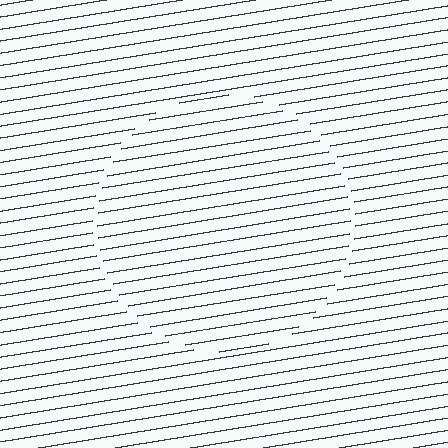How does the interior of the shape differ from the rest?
The interior of the shape contains the same grating, shifted by half a period — the contour is defined by the phase discontinuity where line-ends from the inner and outer gratings abut.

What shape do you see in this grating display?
An illusory circle. The interior of the shape contains the same grating, shifted by half a period — the contour is defined by the phase discontinuity where line-ends from the inner and outer gratings abut.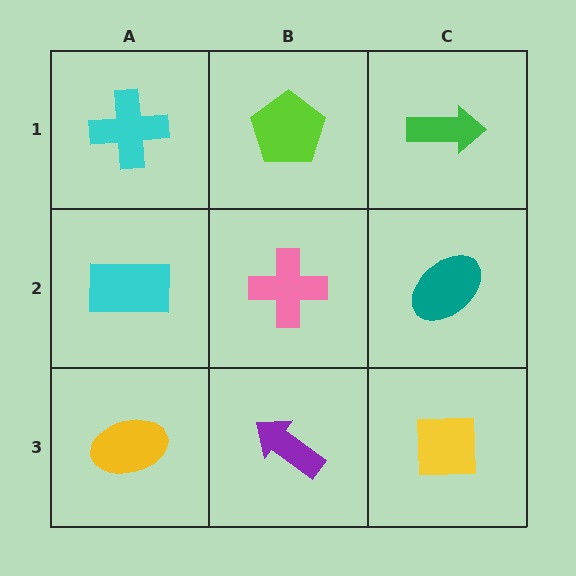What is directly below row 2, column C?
A yellow square.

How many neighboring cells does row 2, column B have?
4.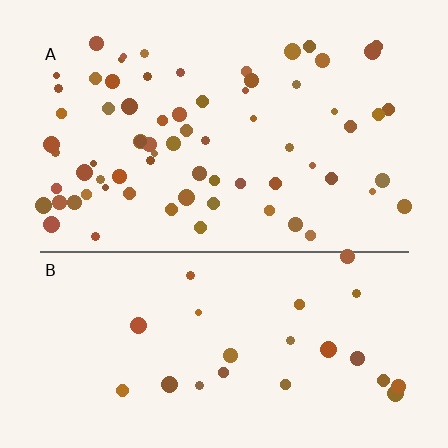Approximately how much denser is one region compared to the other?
Approximately 2.9× — region A over region B.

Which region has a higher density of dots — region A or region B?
A (the top).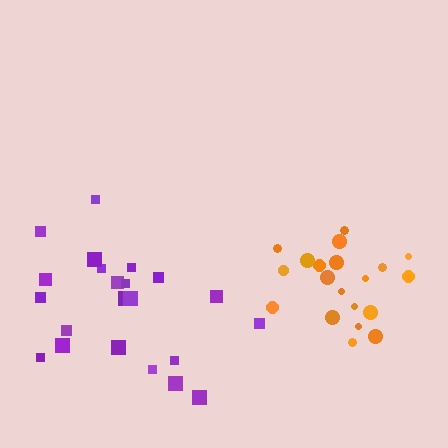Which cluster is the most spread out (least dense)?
Purple.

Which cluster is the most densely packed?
Orange.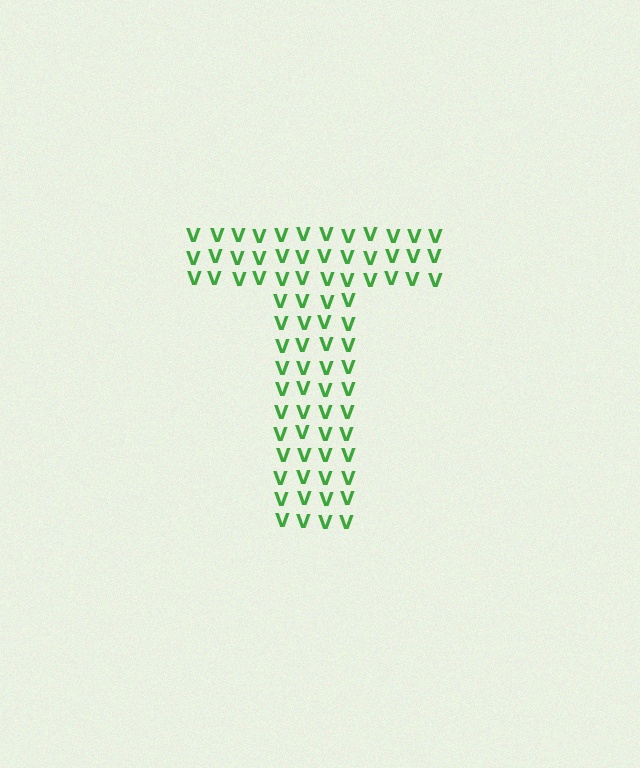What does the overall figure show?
The overall figure shows the letter T.